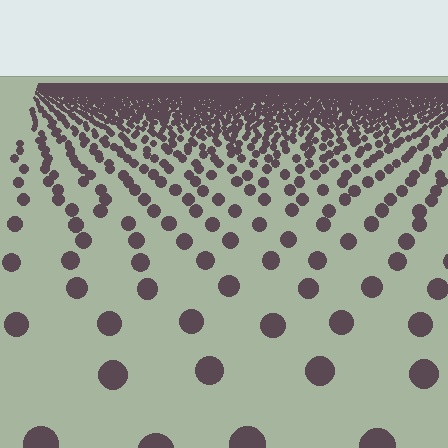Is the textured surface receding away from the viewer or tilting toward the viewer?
The surface is receding away from the viewer. Texture elements get smaller and denser toward the top.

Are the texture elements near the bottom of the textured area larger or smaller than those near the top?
Larger. Near the bottom, elements are closer to the viewer and appear at a bigger on-screen size.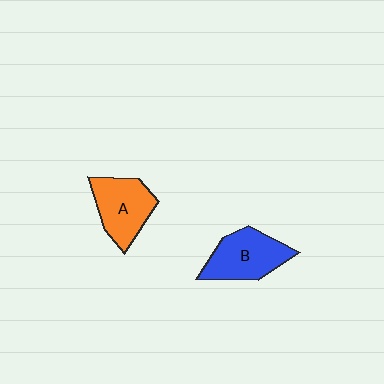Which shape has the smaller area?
Shape A (orange).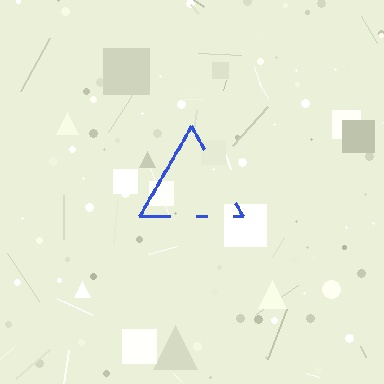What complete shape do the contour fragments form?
The contour fragments form a triangle.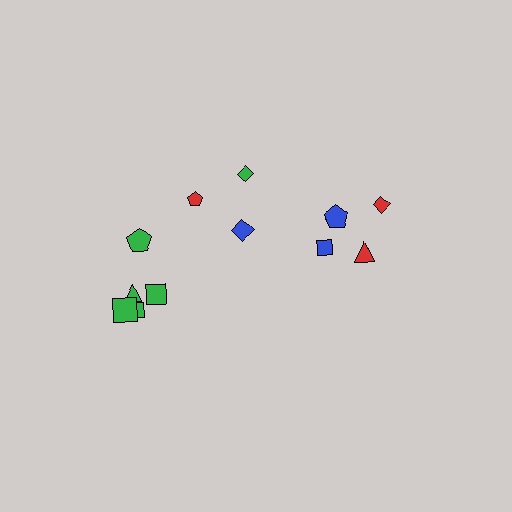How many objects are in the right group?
There are 5 objects.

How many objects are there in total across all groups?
There are 12 objects.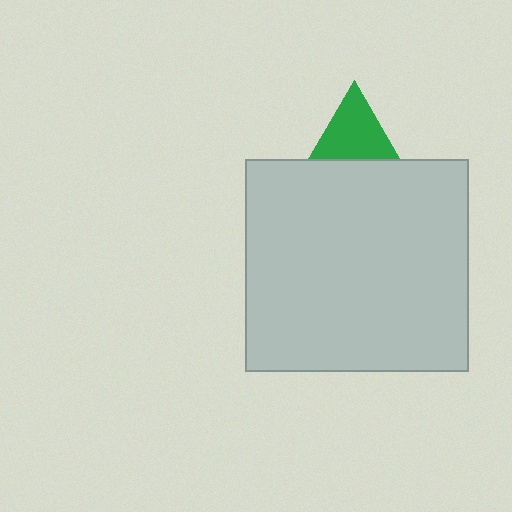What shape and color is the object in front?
The object in front is a light gray rectangle.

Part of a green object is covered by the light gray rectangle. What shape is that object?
It is a triangle.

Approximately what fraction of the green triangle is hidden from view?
Roughly 45% of the green triangle is hidden behind the light gray rectangle.